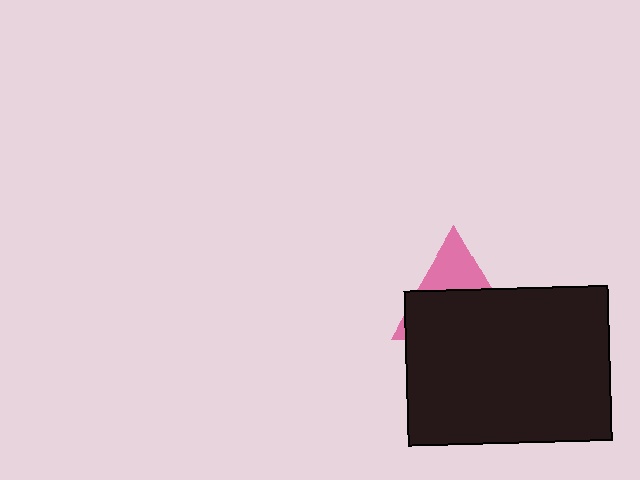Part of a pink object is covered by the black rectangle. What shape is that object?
It is a triangle.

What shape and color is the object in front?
The object in front is a black rectangle.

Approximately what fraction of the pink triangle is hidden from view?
Roughly 65% of the pink triangle is hidden behind the black rectangle.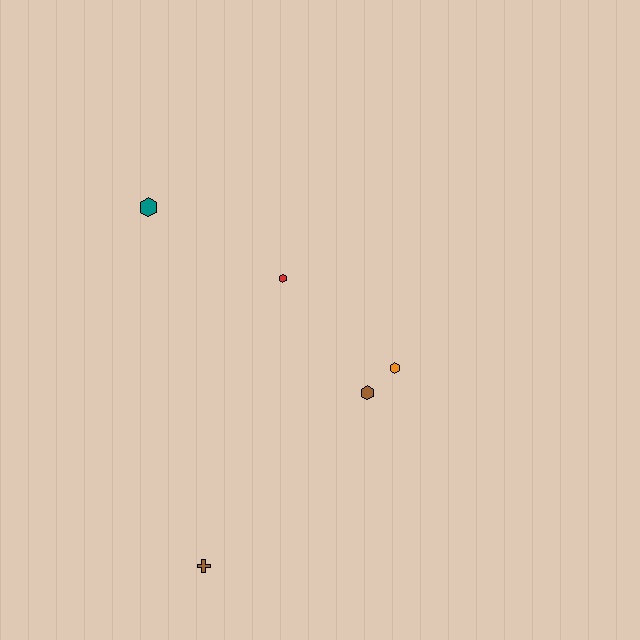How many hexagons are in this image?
There are 4 hexagons.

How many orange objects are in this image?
There is 1 orange object.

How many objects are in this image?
There are 5 objects.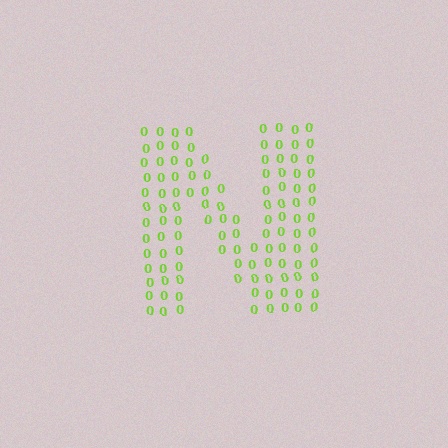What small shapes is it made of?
It is made of small digit 0's.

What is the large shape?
The large shape is the letter N.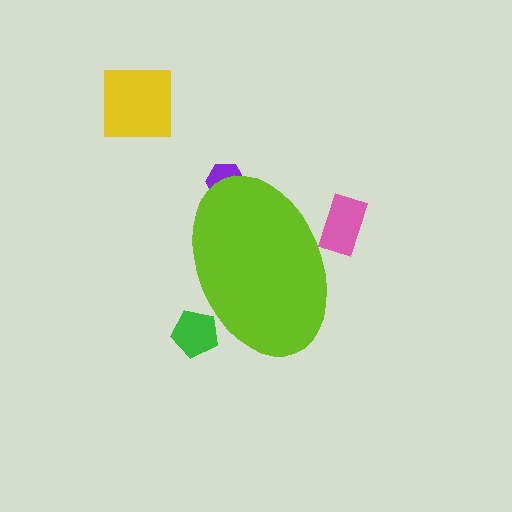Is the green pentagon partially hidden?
Yes, the green pentagon is partially hidden behind the lime ellipse.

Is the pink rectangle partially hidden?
Yes, the pink rectangle is partially hidden behind the lime ellipse.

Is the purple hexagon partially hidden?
Yes, the purple hexagon is partially hidden behind the lime ellipse.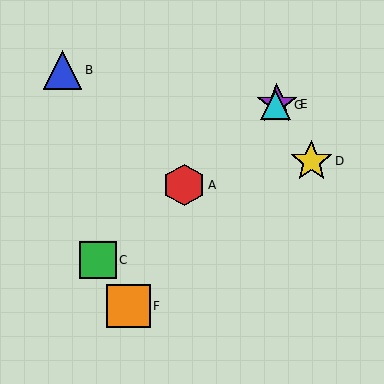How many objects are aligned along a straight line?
4 objects (A, C, E, G) are aligned along a straight line.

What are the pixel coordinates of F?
Object F is at (128, 306).